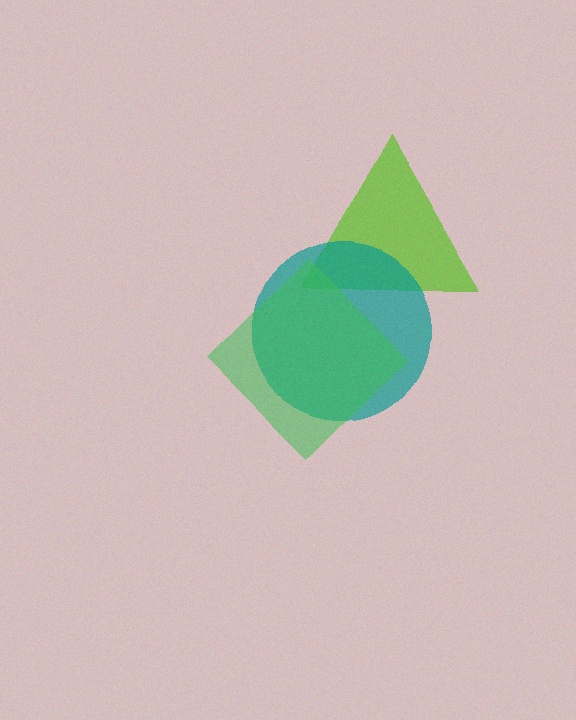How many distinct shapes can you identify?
There are 3 distinct shapes: a lime triangle, a teal circle, a green diamond.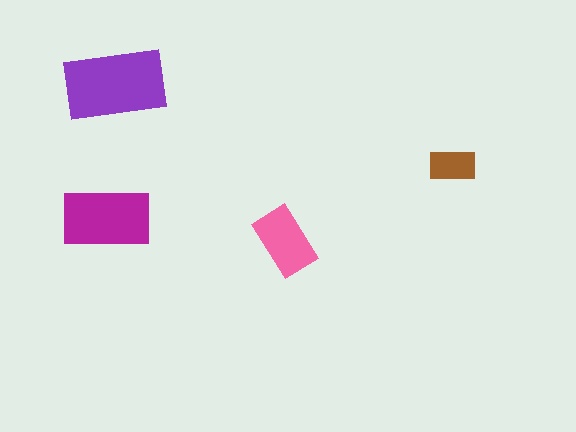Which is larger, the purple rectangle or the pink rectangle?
The purple one.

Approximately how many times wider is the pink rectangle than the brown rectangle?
About 1.5 times wider.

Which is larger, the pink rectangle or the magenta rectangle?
The magenta one.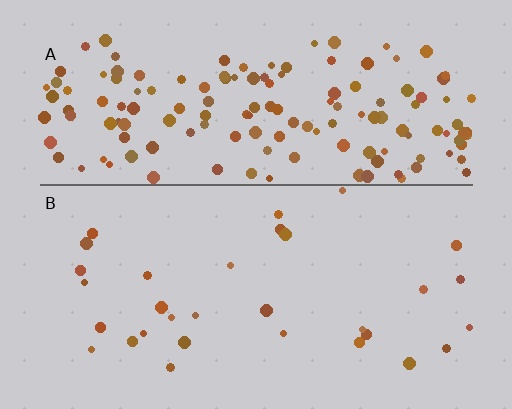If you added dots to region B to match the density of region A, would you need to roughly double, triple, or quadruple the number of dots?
Approximately quadruple.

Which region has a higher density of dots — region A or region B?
A (the top).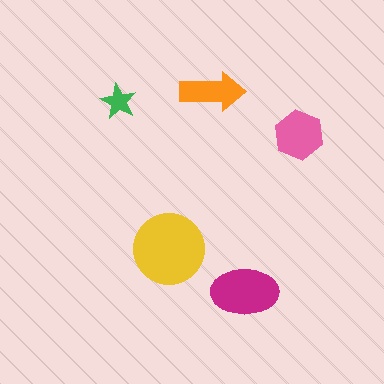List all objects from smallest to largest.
The green star, the orange arrow, the pink hexagon, the magenta ellipse, the yellow circle.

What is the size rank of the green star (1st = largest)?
5th.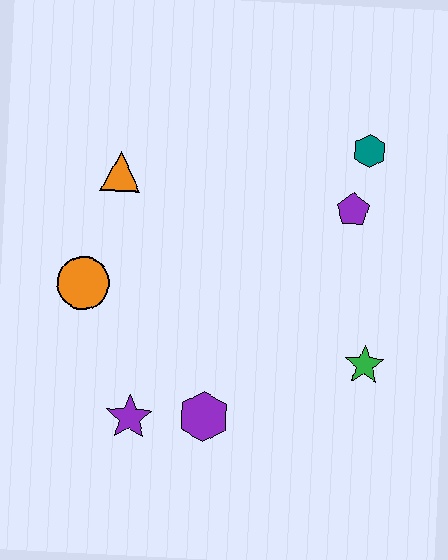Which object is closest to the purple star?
The purple hexagon is closest to the purple star.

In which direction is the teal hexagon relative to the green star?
The teal hexagon is above the green star.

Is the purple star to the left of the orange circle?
No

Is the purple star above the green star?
No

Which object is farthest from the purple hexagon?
The teal hexagon is farthest from the purple hexagon.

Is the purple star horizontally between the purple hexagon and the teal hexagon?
No